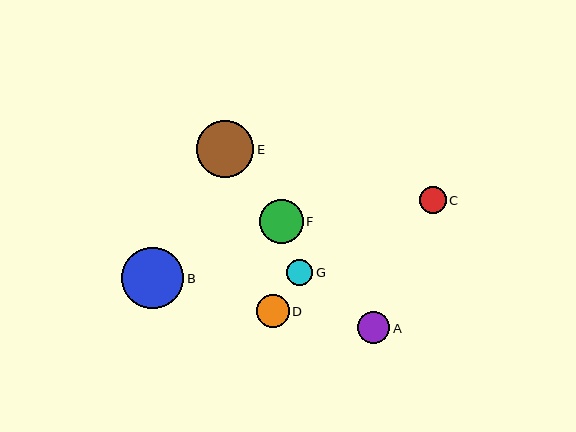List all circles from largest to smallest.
From largest to smallest: B, E, F, D, A, C, G.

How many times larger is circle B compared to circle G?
Circle B is approximately 2.4 times the size of circle G.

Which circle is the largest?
Circle B is the largest with a size of approximately 62 pixels.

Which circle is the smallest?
Circle G is the smallest with a size of approximately 26 pixels.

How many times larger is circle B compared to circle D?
Circle B is approximately 1.9 times the size of circle D.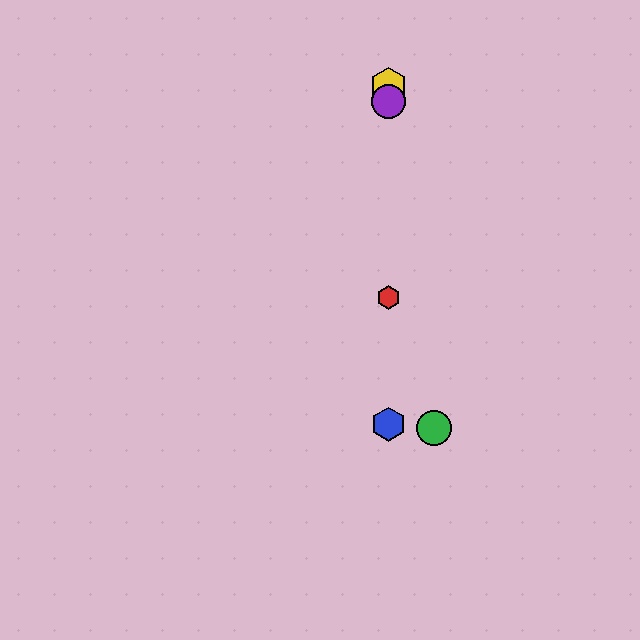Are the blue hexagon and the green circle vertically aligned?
No, the blue hexagon is at x≈389 and the green circle is at x≈434.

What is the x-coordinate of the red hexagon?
The red hexagon is at x≈389.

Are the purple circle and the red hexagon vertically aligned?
Yes, both are at x≈389.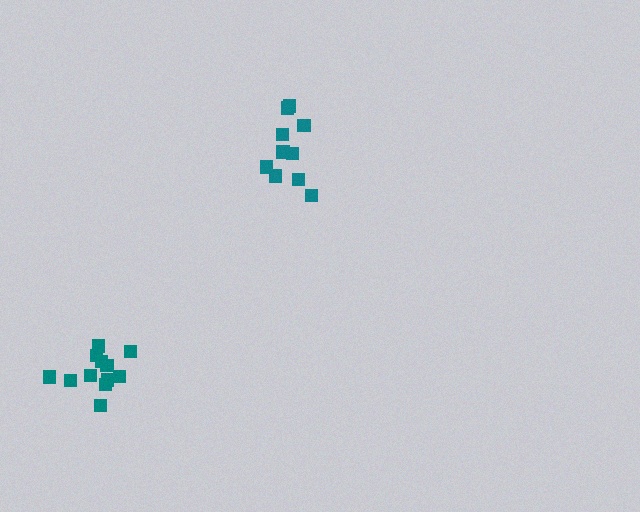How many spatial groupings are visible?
There are 2 spatial groupings.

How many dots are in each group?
Group 1: 12 dots, Group 2: 10 dots (22 total).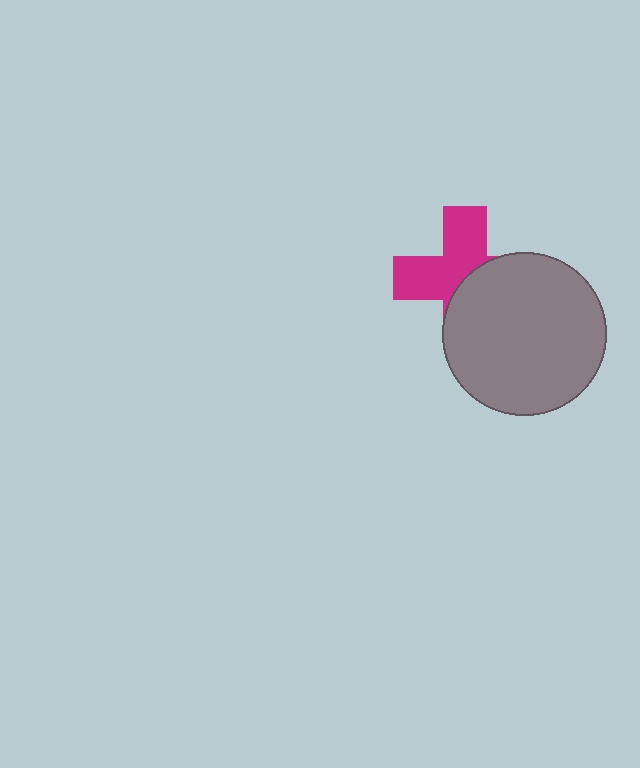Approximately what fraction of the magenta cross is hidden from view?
Roughly 49% of the magenta cross is hidden behind the gray circle.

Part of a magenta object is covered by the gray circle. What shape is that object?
It is a cross.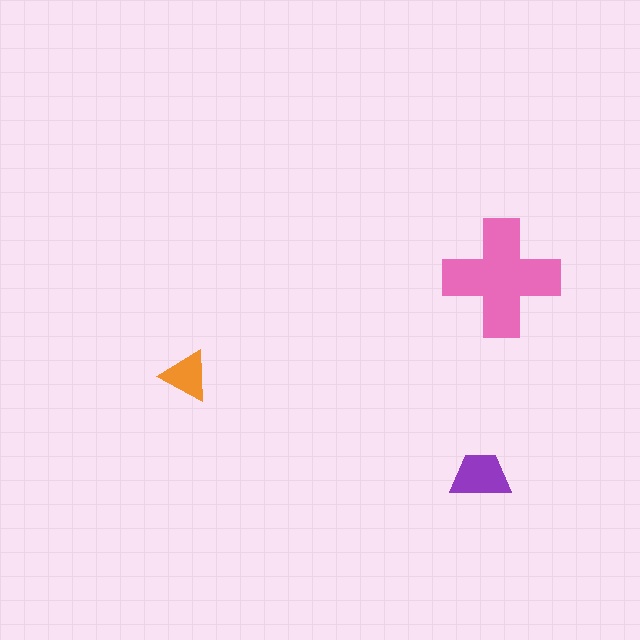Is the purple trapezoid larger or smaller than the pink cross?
Smaller.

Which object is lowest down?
The purple trapezoid is bottommost.